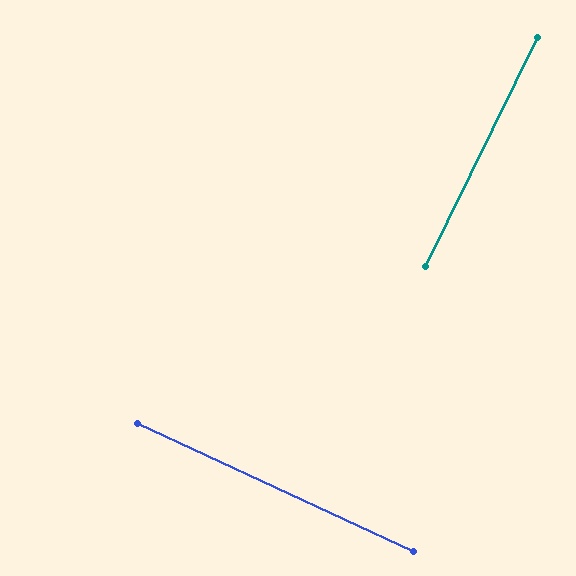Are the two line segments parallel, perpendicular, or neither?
Perpendicular — they meet at approximately 89°.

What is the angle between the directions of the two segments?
Approximately 89 degrees.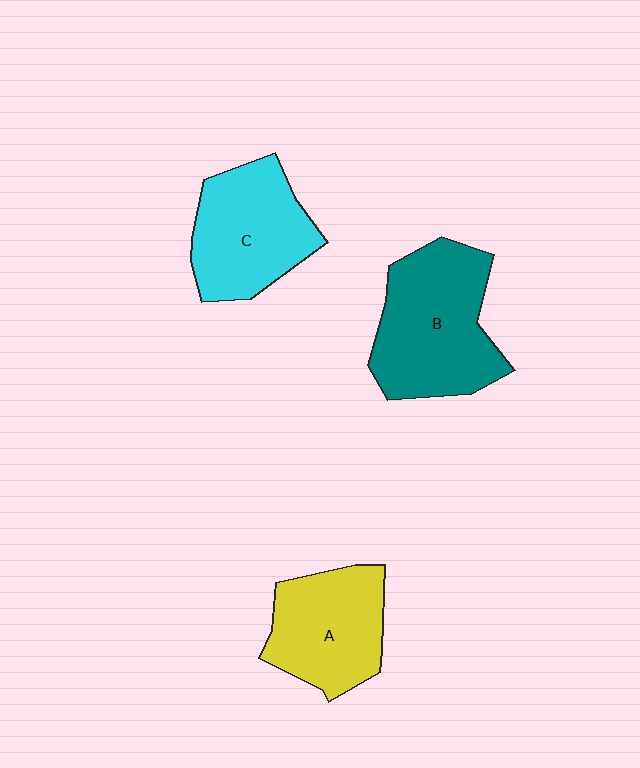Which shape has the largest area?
Shape B (teal).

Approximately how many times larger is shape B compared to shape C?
Approximately 1.2 times.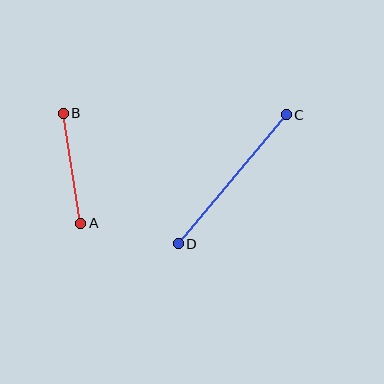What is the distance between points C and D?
The distance is approximately 168 pixels.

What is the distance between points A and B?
The distance is approximately 111 pixels.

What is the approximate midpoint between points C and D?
The midpoint is at approximately (232, 179) pixels.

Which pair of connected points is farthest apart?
Points C and D are farthest apart.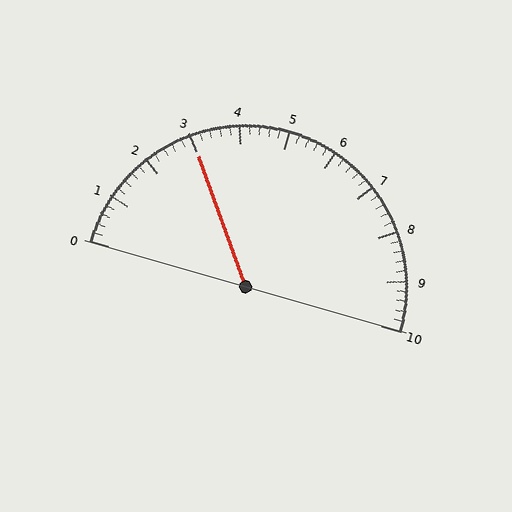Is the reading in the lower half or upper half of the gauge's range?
The reading is in the lower half of the range (0 to 10).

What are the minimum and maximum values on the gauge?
The gauge ranges from 0 to 10.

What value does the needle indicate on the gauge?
The needle indicates approximately 3.0.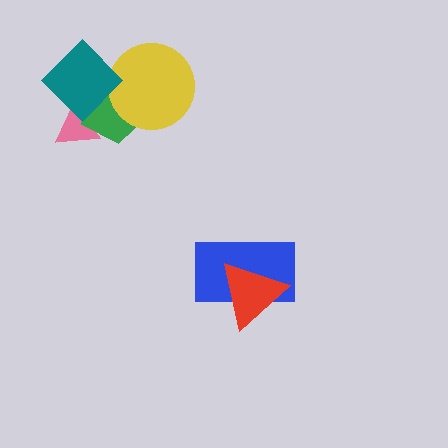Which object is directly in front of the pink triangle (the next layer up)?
The green pentagon is directly in front of the pink triangle.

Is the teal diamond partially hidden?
No, no other shape covers it.